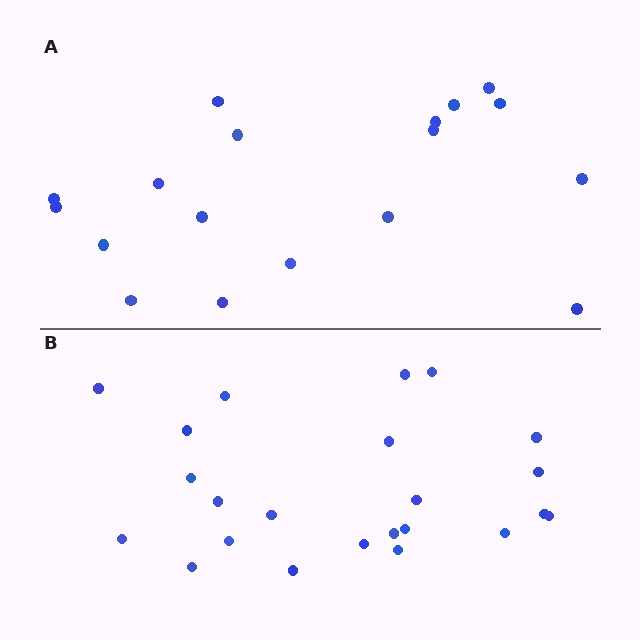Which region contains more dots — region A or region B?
Region B (the bottom region) has more dots.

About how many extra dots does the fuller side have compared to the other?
Region B has about 5 more dots than region A.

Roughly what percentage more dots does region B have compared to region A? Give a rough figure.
About 30% more.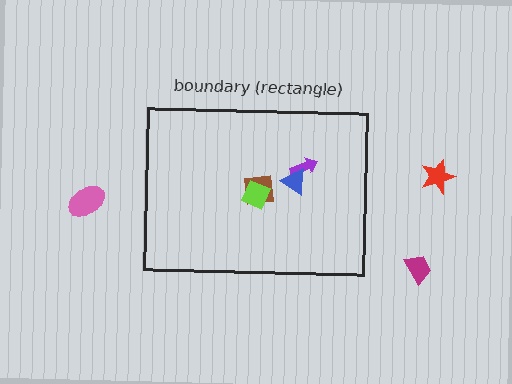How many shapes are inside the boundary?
4 inside, 3 outside.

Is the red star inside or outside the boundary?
Outside.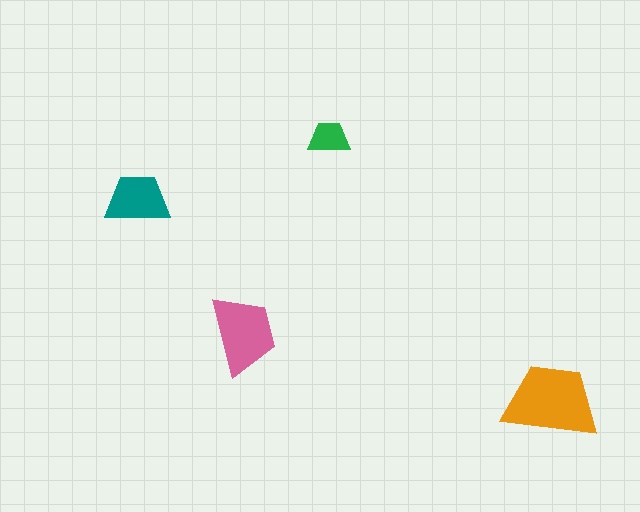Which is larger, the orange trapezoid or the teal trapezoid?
The orange one.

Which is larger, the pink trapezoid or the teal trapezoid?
The pink one.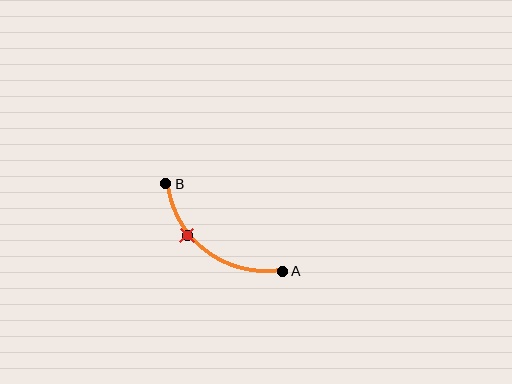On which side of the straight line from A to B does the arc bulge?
The arc bulges below and to the left of the straight line connecting A and B.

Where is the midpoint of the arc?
The arc midpoint is the point on the curve farthest from the straight line joining A and B. It sits below and to the left of that line.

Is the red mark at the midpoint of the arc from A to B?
No. The red mark lies on the arc but is closer to endpoint B. The arc midpoint would be at the point on the curve equidistant along the arc from both A and B.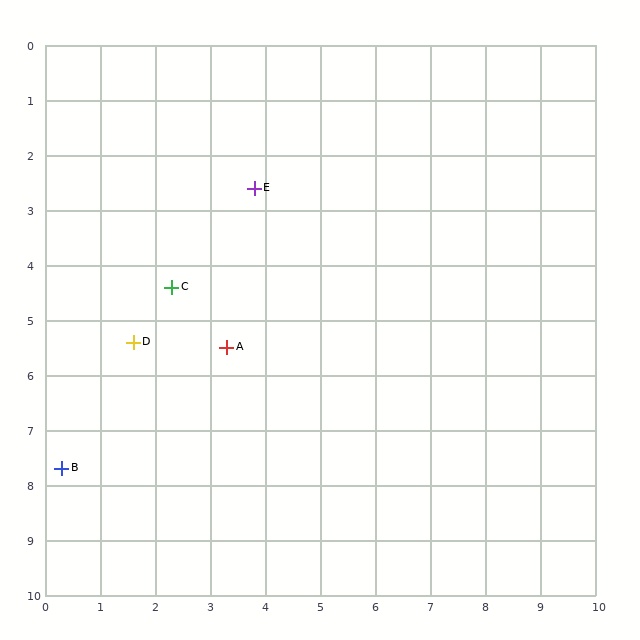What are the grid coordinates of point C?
Point C is at approximately (2.3, 4.4).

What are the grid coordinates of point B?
Point B is at approximately (0.3, 7.7).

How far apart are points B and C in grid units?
Points B and C are about 3.9 grid units apart.